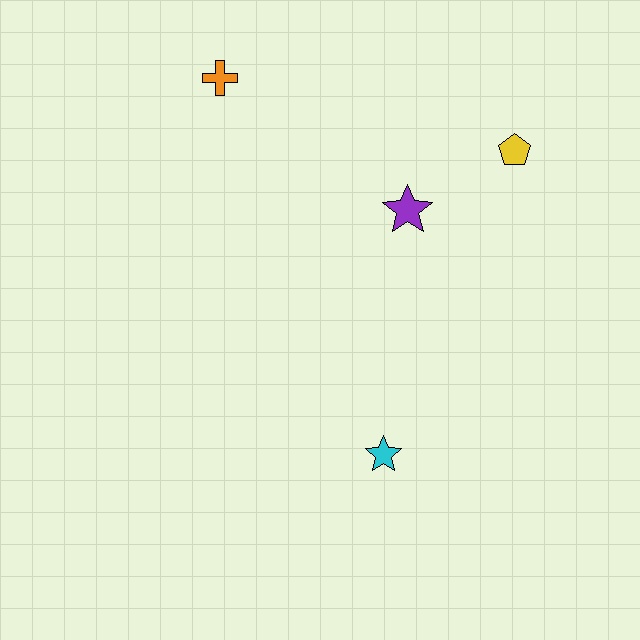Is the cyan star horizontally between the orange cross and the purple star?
Yes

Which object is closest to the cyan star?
The purple star is closest to the cyan star.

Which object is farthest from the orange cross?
The cyan star is farthest from the orange cross.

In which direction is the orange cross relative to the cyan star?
The orange cross is above the cyan star.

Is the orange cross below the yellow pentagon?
No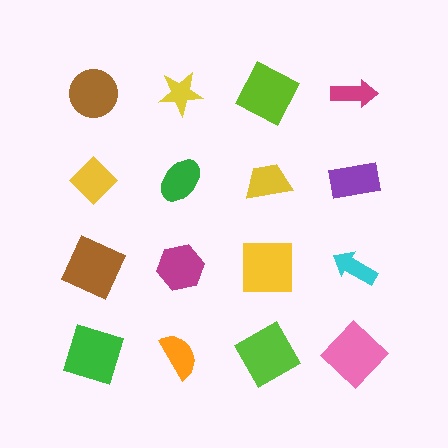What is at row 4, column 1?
A green square.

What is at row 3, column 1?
A brown square.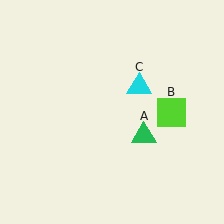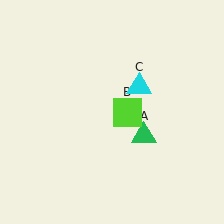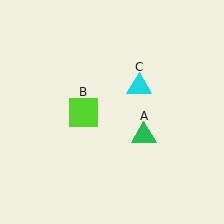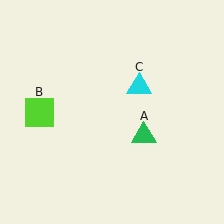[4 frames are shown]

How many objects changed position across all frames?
1 object changed position: lime square (object B).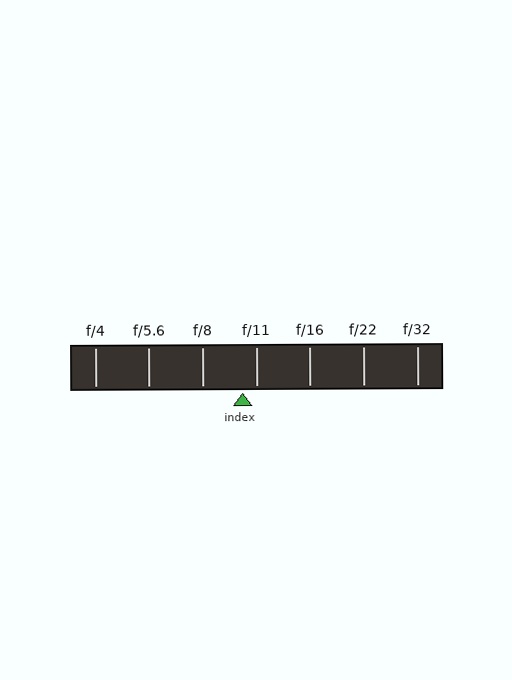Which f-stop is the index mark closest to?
The index mark is closest to f/11.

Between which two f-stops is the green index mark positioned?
The index mark is between f/8 and f/11.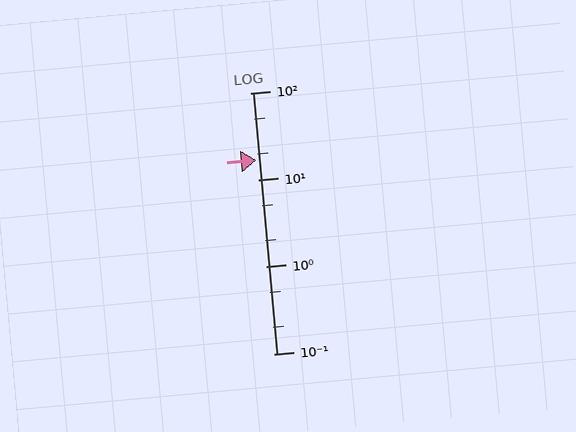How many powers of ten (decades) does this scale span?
The scale spans 3 decades, from 0.1 to 100.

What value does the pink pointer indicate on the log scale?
The pointer indicates approximately 17.